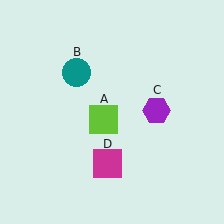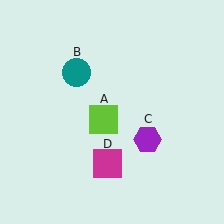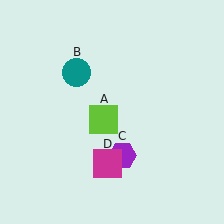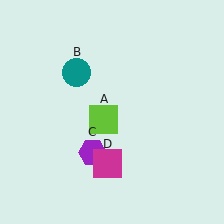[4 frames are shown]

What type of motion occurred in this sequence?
The purple hexagon (object C) rotated clockwise around the center of the scene.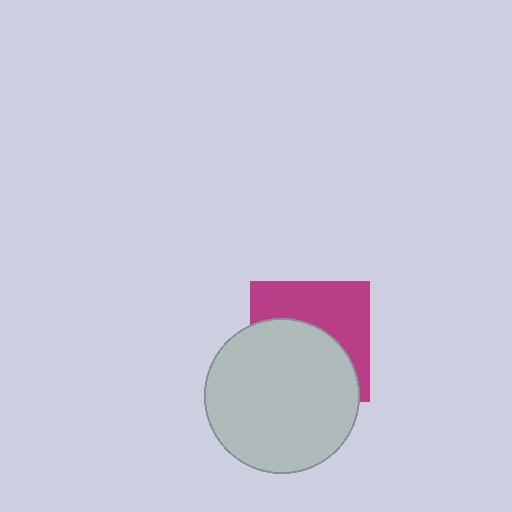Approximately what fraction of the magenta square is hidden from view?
Roughly 54% of the magenta square is hidden behind the light gray circle.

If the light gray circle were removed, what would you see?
You would see the complete magenta square.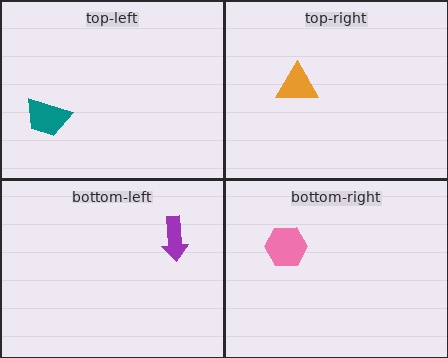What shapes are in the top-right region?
The orange triangle.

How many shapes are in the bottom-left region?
1.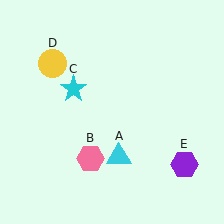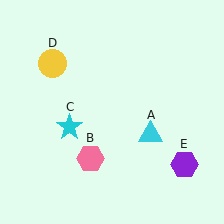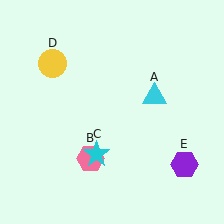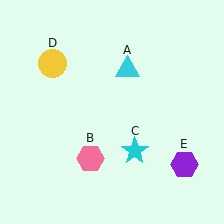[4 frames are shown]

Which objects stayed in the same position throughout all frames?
Pink hexagon (object B) and yellow circle (object D) and purple hexagon (object E) remained stationary.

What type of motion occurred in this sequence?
The cyan triangle (object A), cyan star (object C) rotated counterclockwise around the center of the scene.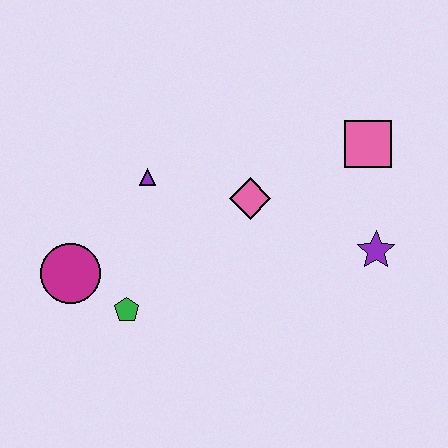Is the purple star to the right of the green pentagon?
Yes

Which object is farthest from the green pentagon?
The pink square is farthest from the green pentagon.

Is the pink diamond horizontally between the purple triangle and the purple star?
Yes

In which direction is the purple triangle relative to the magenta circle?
The purple triangle is above the magenta circle.